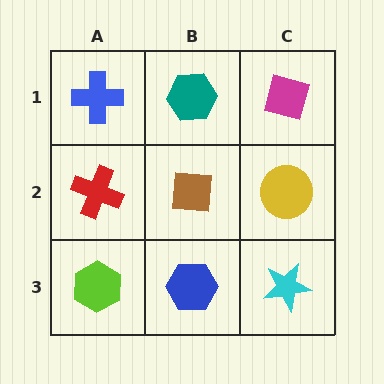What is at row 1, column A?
A blue cross.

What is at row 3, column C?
A cyan star.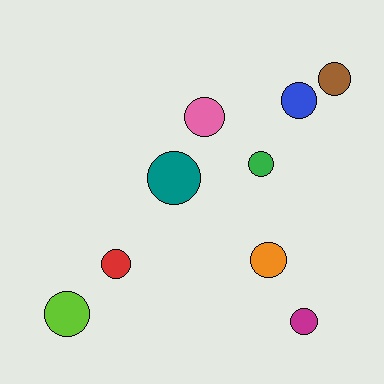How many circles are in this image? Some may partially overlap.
There are 9 circles.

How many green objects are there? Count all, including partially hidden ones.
There is 1 green object.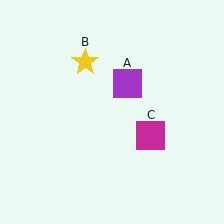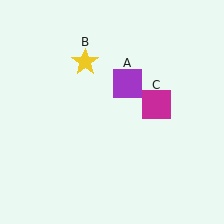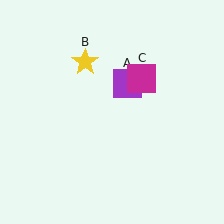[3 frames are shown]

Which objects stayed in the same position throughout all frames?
Purple square (object A) and yellow star (object B) remained stationary.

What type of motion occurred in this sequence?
The magenta square (object C) rotated counterclockwise around the center of the scene.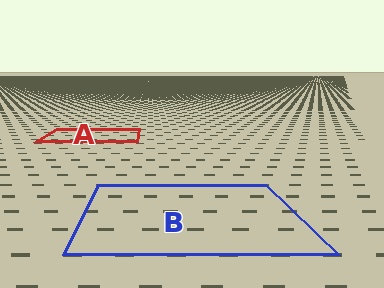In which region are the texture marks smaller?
The texture marks are smaller in region A, because it is farther away.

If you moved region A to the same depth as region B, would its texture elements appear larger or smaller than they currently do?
They would appear larger. At a closer depth, the same texture elements are projected at a bigger on-screen size.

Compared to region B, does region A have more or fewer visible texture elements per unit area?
Region A has more texture elements per unit area — they are packed more densely because it is farther away.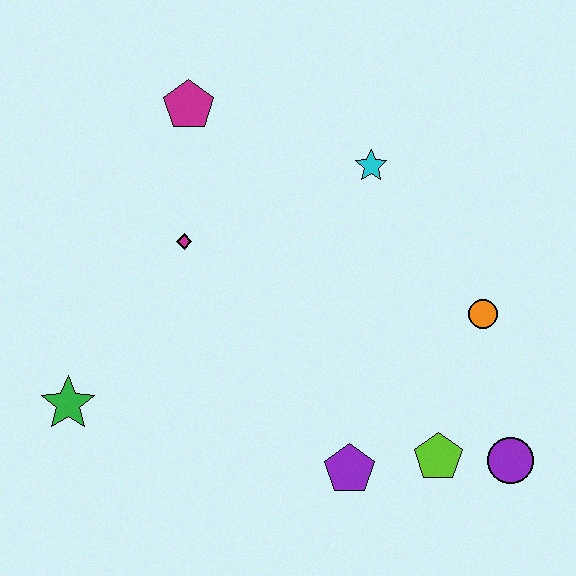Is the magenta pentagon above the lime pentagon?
Yes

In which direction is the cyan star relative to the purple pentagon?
The cyan star is above the purple pentagon.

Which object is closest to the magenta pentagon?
The magenta diamond is closest to the magenta pentagon.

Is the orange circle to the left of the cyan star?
No